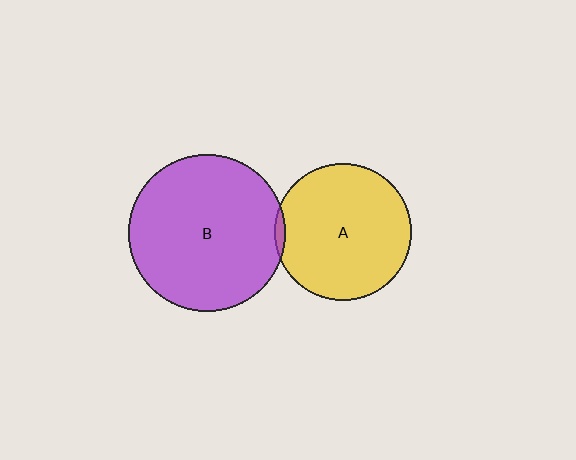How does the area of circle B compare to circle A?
Approximately 1.3 times.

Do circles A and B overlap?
Yes.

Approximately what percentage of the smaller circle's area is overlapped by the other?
Approximately 5%.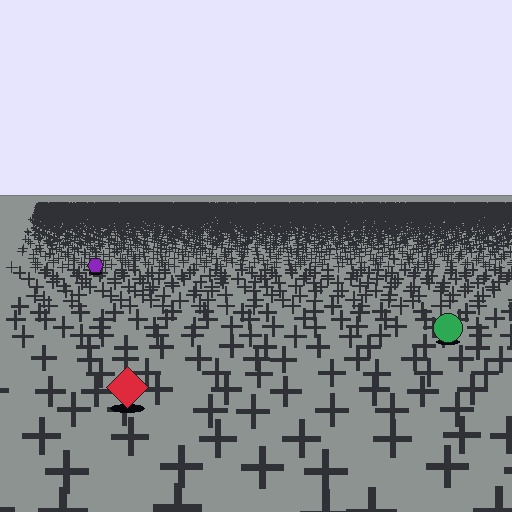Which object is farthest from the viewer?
The purple hexagon is farthest from the viewer. It appears smaller and the ground texture around it is denser.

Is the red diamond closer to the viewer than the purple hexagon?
Yes. The red diamond is closer — you can tell from the texture gradient: the ground texture is coarser near it.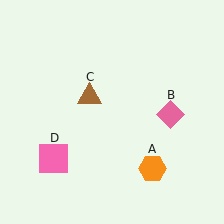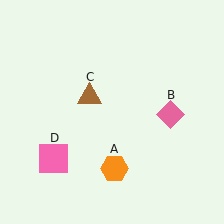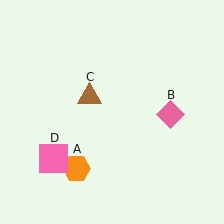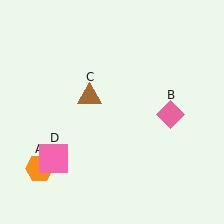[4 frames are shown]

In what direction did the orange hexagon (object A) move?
The orange hexagon (object A) moved left.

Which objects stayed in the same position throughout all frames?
Pink diamond (object B) and brown triangle (object C) and pink square (object D) remained stationary.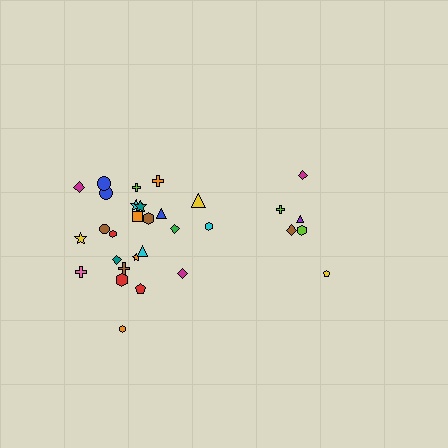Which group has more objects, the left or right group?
The left group.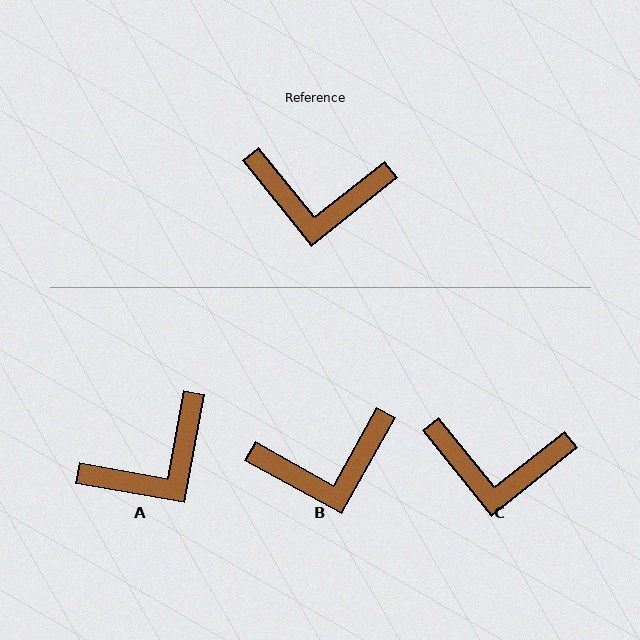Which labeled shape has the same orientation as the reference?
C.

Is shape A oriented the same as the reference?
No, it is off by about 41 degrees.